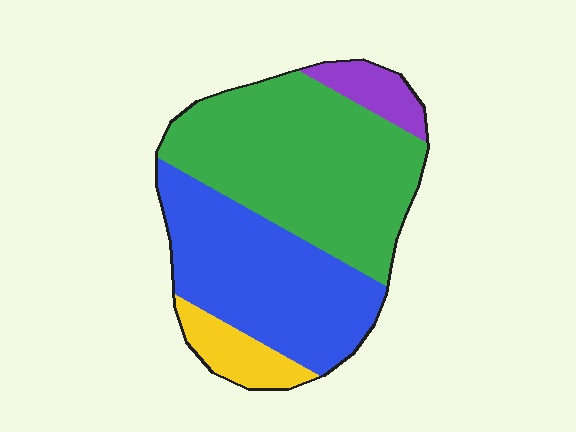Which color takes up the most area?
Green, at roughly 50%.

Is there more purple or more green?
Green.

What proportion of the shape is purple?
Purple covers around 5% of the shape.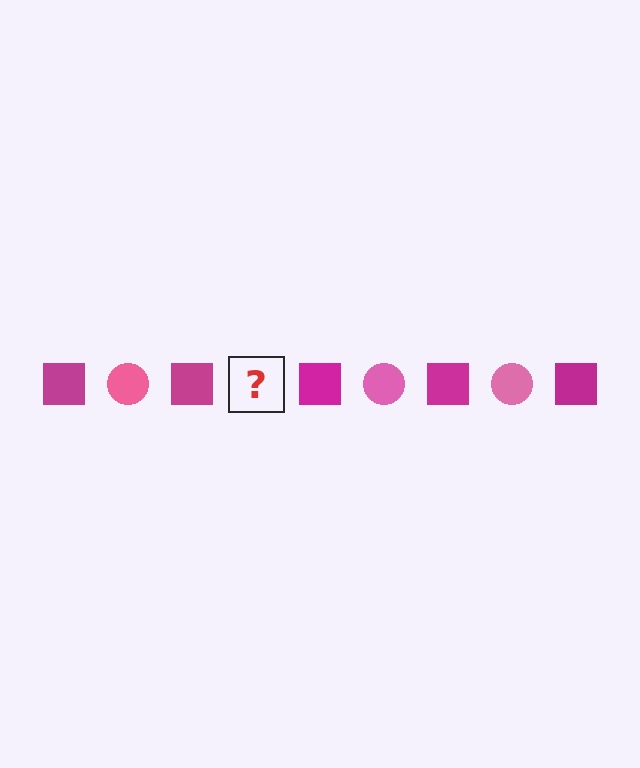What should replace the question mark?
The question mark should be replaced with a pink circle.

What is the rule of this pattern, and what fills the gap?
The rule is that the pattern alternates between magenta square and pink circle. The gap should be filled with a pink circle.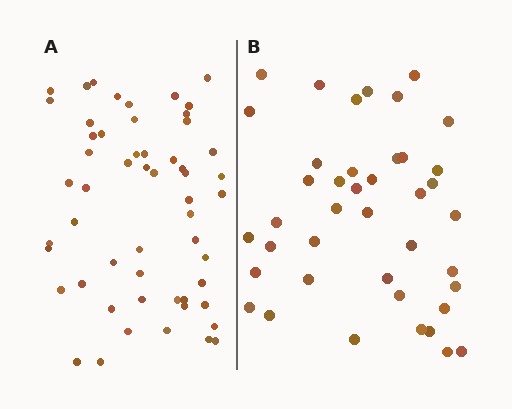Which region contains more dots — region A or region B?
Region A (the left region) has more dots.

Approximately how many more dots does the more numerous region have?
Region A has approximately 15 more dots than region B.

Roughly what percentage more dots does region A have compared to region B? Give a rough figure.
About 35% more.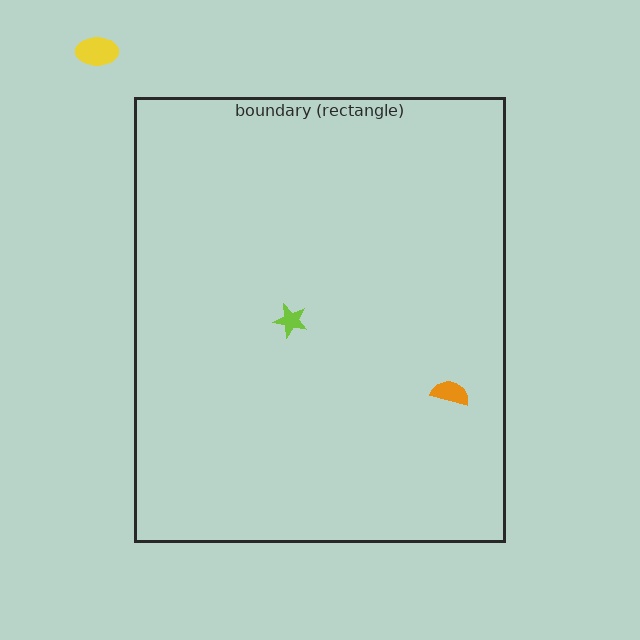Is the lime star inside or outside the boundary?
Inside.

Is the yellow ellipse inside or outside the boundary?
Outside.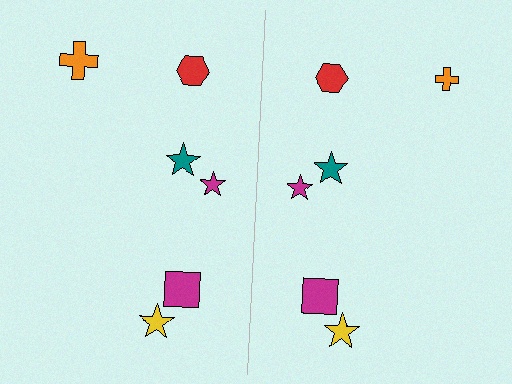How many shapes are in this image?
There are 12 shapes in this image.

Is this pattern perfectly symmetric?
No, the pattern is not perfectly symmetric. The orange cross on the right side has a different size than its mirror counterpart.